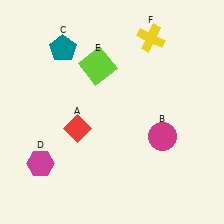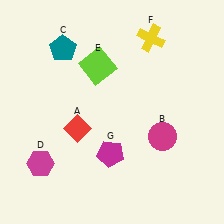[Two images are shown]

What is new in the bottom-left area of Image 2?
A magenta pentagon (G) was added in the bottom-left area of Image 2.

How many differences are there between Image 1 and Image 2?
There is 1 difference between the two images.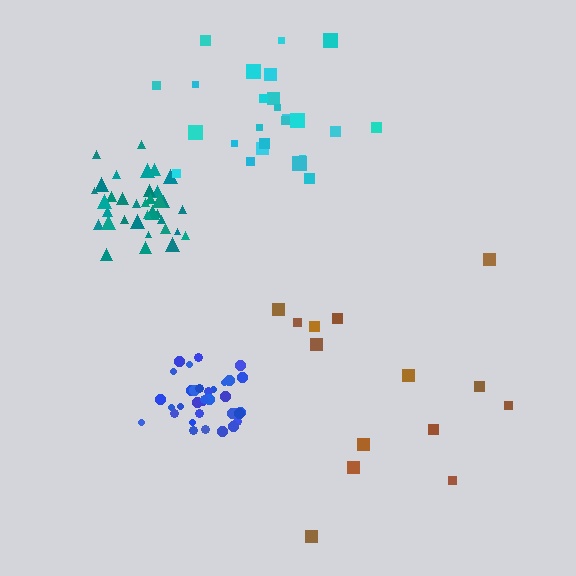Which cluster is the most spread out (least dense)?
Brown.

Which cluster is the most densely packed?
Blue.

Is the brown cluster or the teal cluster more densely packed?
Teal.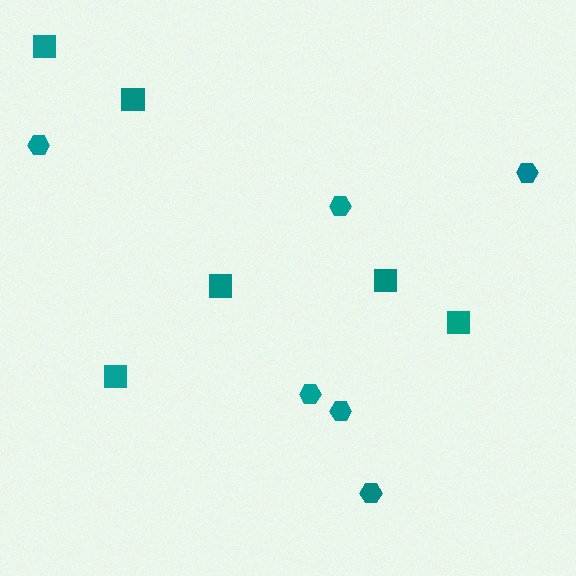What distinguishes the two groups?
There are 2 groups: one group of squares (6) and one group of hexagons (6).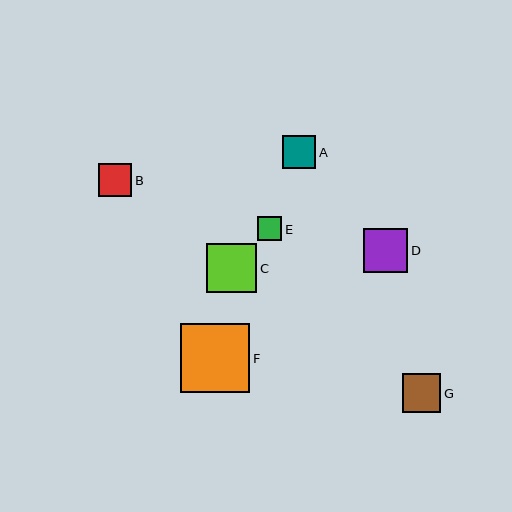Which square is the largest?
Square F is the largest with a size of approximately 69 pixels.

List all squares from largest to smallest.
From largest to smallest: F, C, D, G, B, A, E.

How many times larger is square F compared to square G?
Square F is approximately 1.8 times the size of square G.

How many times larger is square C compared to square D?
Square C is approximately 1.1 times the size of square D.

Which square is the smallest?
Square E is the smallest with a size of approximately 24 pixels.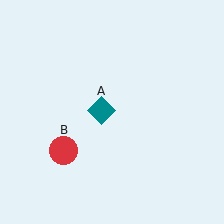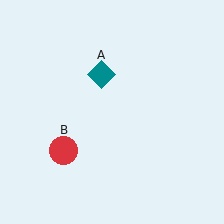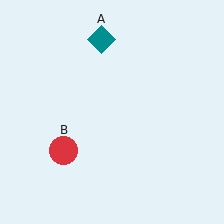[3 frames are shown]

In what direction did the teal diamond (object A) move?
The teal diamond (object A) moved up.